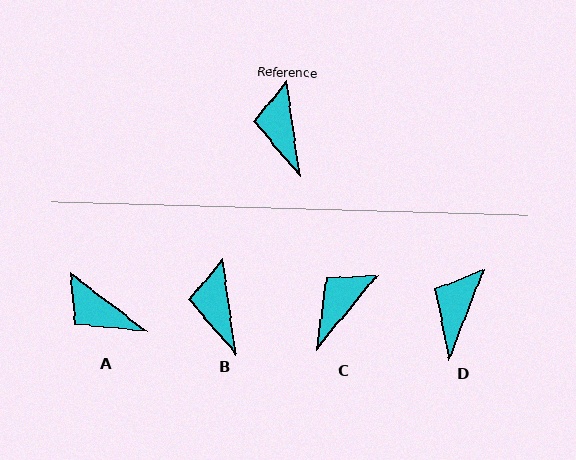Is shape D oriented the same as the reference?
No, it is off by about 29 degrees.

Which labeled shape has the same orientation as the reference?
B.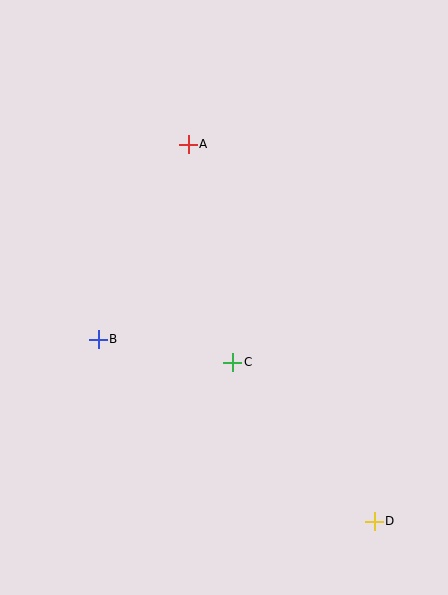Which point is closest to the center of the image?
Point C at (233, 362) is closest to the center.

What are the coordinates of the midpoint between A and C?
The midpoint between A and C is at (211, 253).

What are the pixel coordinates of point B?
Point B is at (98, 339).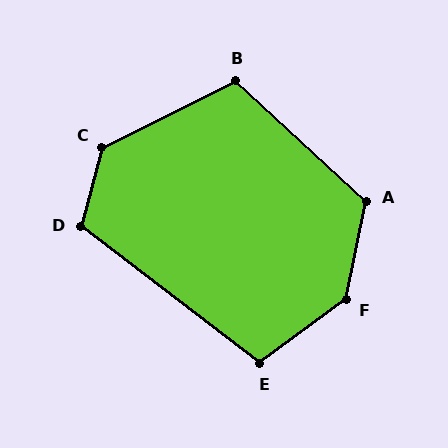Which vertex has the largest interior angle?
F, at approximately 138 degrees.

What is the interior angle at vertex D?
Approximately 112 degrees (obtuse).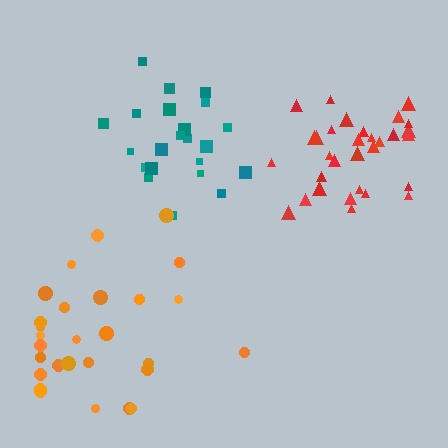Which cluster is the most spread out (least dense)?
Orange.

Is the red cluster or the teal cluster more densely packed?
Teal.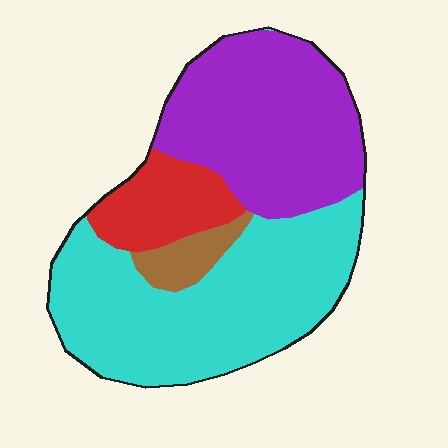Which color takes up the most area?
Cyan, at roughly 45%.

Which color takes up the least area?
Brown, at roughly 5%.